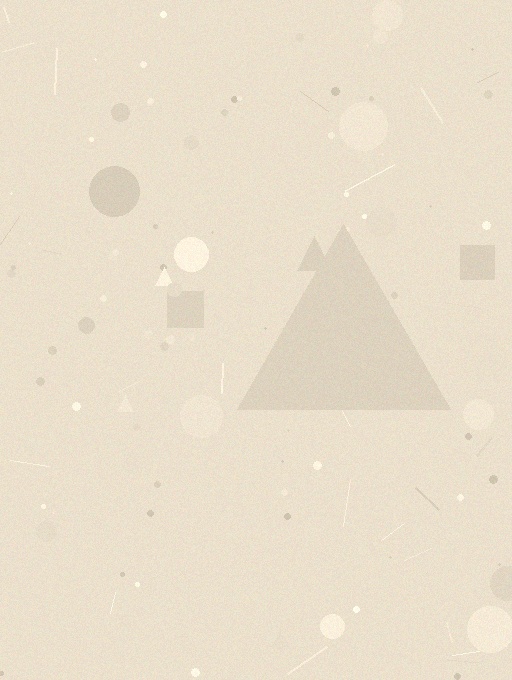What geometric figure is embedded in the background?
A triangle is embedded in the background.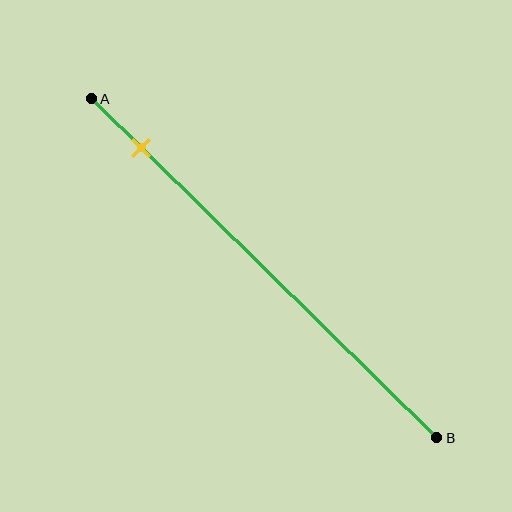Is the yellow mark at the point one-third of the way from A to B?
No, the mark is at about 15% from A, not at the 33% one-third point.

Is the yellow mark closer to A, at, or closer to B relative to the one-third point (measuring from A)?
The yellow mark is closer to point A than the one-third point of segment AB.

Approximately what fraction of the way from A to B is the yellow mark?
The yellow mark is approximately 15% of the way from A to B.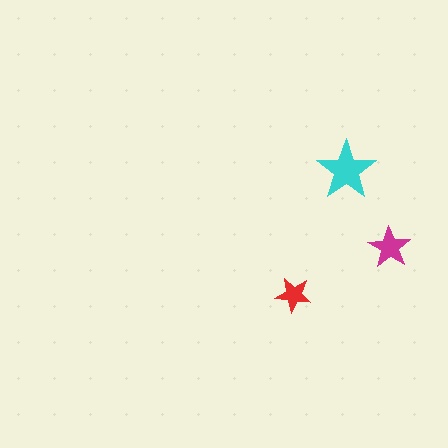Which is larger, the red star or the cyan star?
The cyan one.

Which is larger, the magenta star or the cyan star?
The cyan one.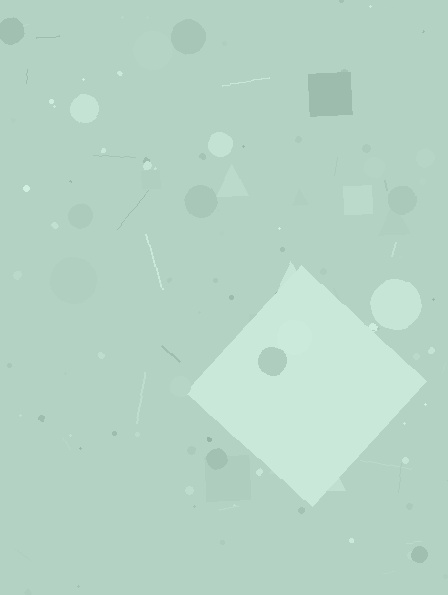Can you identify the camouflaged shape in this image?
The camouflaged shape is a diamond.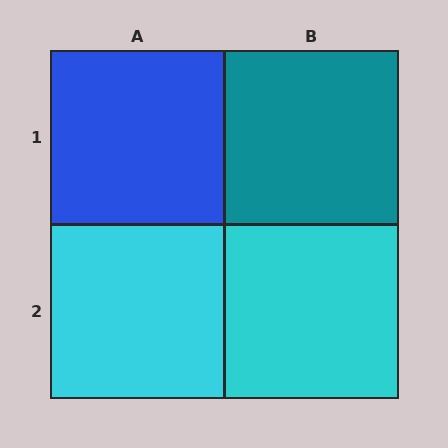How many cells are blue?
1 cell is blue.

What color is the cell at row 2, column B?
Cyan.